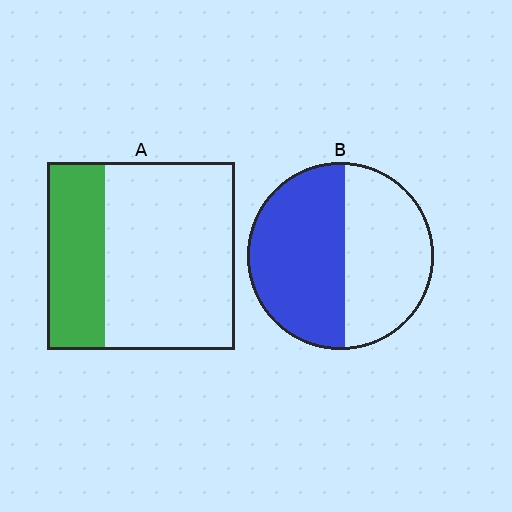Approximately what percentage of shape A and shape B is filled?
A is approximately 30% and B is approximately 55%.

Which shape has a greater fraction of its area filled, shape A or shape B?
Shape B.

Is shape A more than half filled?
No.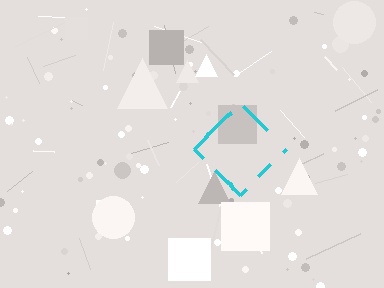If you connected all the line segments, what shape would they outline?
They would outline a diamond.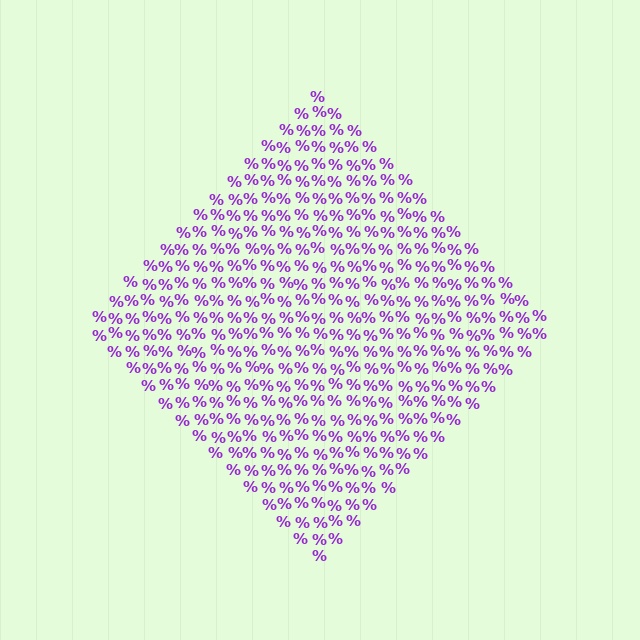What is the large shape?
The large shape is a diamond.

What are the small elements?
The small elements are percent signs.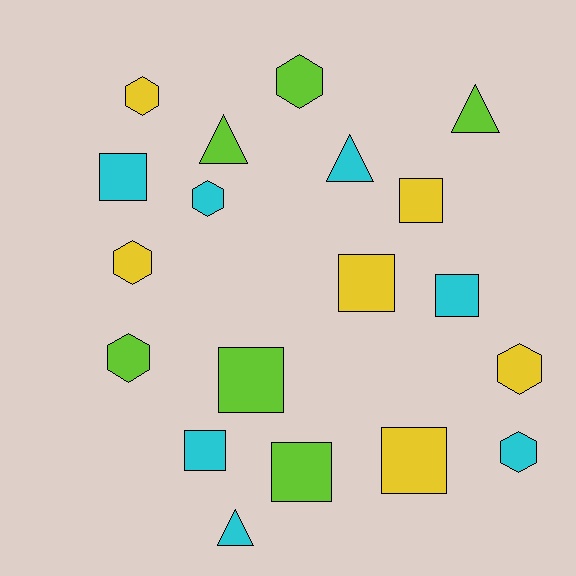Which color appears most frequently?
Cyan, with 7 objects.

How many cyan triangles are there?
There are 2 cyan triangles.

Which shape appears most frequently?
Square, with 8 objects.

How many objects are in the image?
There are 19 objects.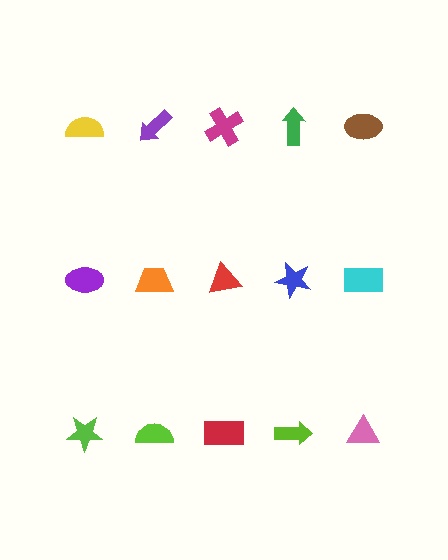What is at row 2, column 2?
An orange trapezoid.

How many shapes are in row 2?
5 shapes.